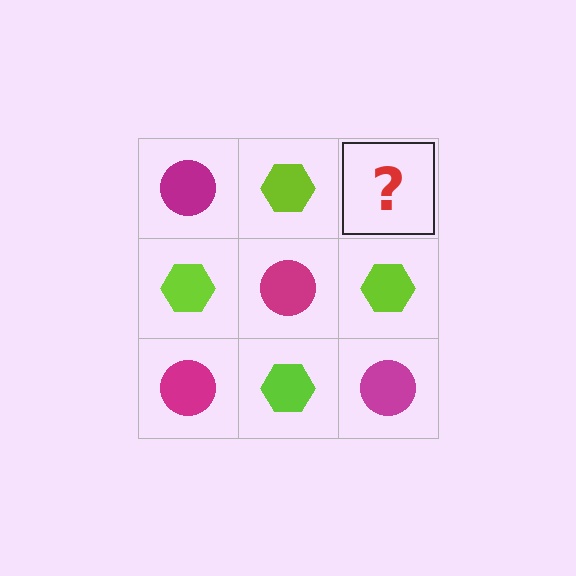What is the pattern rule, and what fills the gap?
The rule is that it alternates magenta circle and lime hexagon in a checkerboard pattern. The gap should be filled with a magenta circle.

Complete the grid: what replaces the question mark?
The question mark should be replaced with a magenta circle.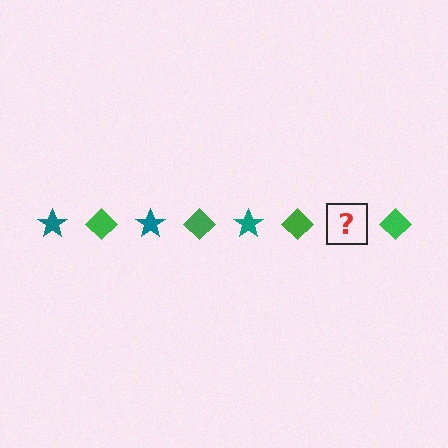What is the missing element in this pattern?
The missing element is a teal star.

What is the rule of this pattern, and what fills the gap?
The rule is that the pattern alternates between teal star and green diamond. The gap should be filled with a teal star.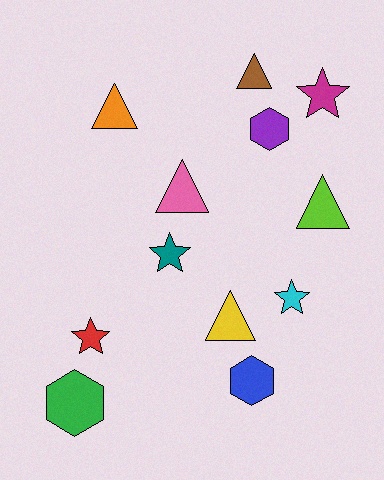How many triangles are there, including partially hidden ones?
There are 5 triangles.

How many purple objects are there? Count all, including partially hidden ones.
There is 1 purple object.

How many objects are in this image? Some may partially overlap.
There are 12 objects.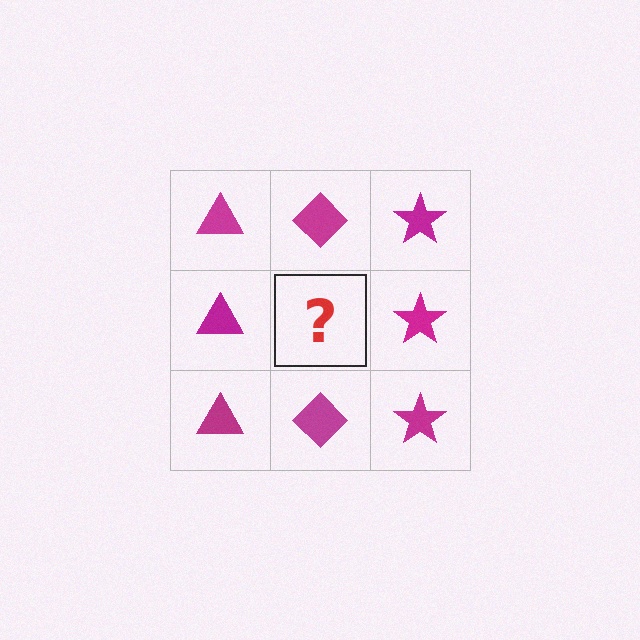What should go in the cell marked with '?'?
The missing cell should contain a magenta diamond.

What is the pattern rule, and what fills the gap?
The rule is that each column has a consistent shape. The gap should be filled with a magenta diamond.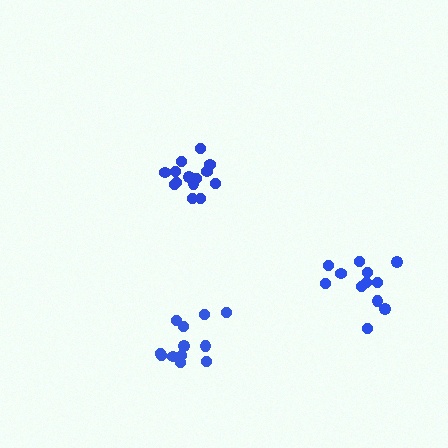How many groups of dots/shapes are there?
There are 3 groups.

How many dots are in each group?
Group 1: 12 dots, Group 2: 14 dots, Group 3: 12 dots (38 total).